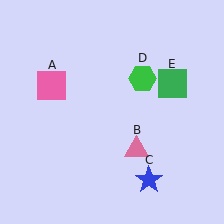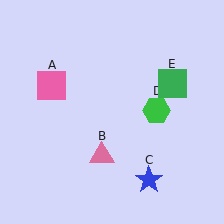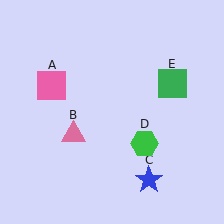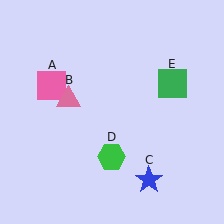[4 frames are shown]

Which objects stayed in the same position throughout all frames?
Pink square (object A) and blue star (object C) and green square (object E) remained stationary.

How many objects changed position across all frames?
2 objects changed position: pink triangle (object B), green hexagon (object D).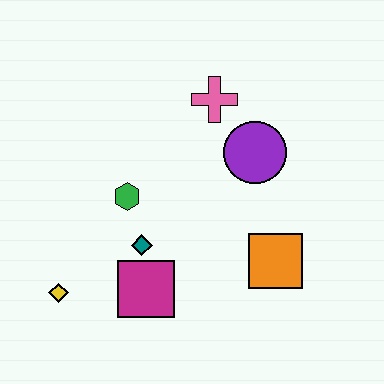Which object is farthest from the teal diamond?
The pink cross is farthest from the teal diamond.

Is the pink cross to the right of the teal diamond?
Yes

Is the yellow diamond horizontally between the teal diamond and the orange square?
No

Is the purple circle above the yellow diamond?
Yes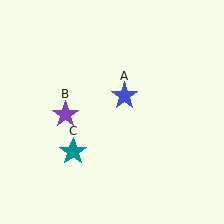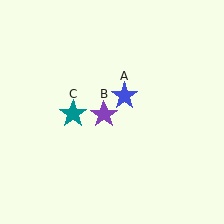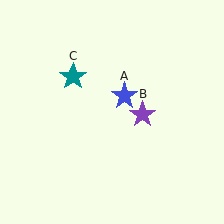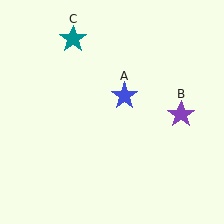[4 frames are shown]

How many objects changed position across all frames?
2 objects changed position: purple star (object B), teal star (object C).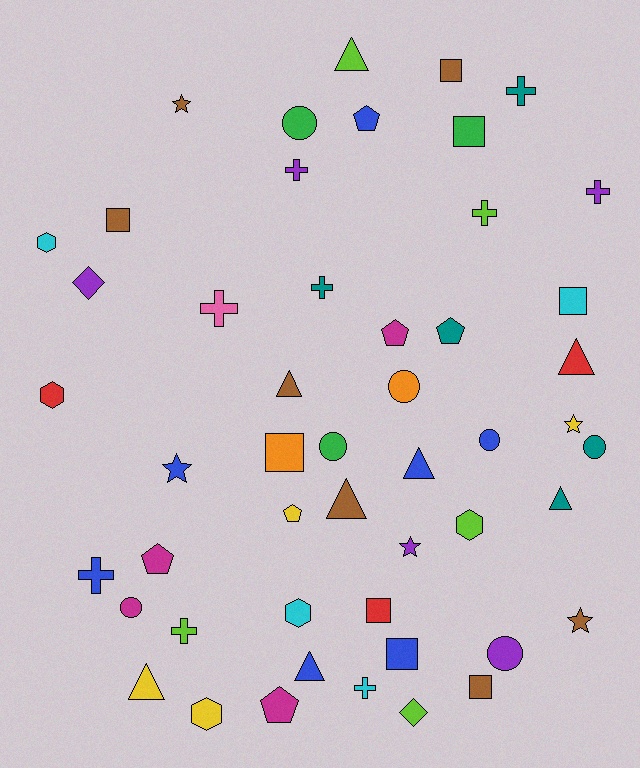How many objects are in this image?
There are 50 objects.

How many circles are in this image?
There are 7 circles.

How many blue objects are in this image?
There are 7 blue objects.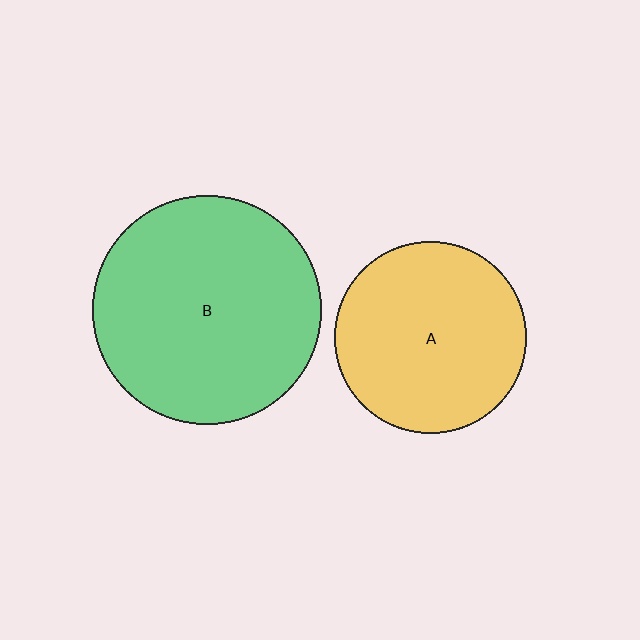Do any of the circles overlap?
No, none of the circles overlap.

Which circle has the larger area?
Circle B (green).